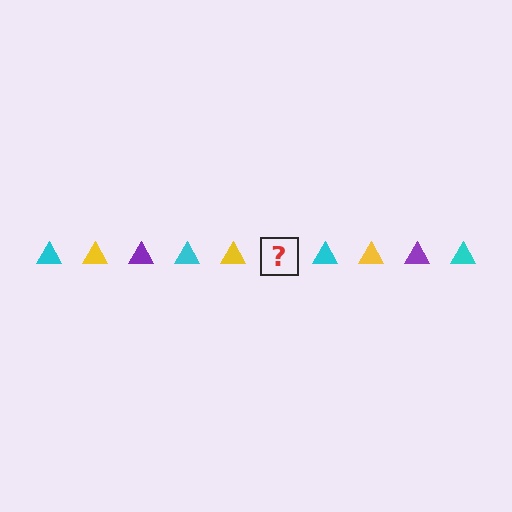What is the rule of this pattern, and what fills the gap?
The rule is that the pattern cycles through cyan, yellow, purple triangles. The gap should be filled with a purple triangle.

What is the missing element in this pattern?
The missing element is a purple triangle.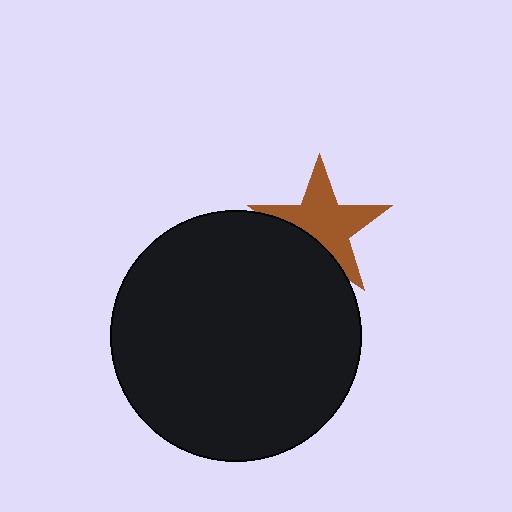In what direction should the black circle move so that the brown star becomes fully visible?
The black circle should move down. That is the shortest direction to clear the overlap and leave the brown star fully visible.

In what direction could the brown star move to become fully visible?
The brown star could move up. That would shift it out from behind the black circle entirely.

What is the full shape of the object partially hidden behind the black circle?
The partially hidden object is a brown star.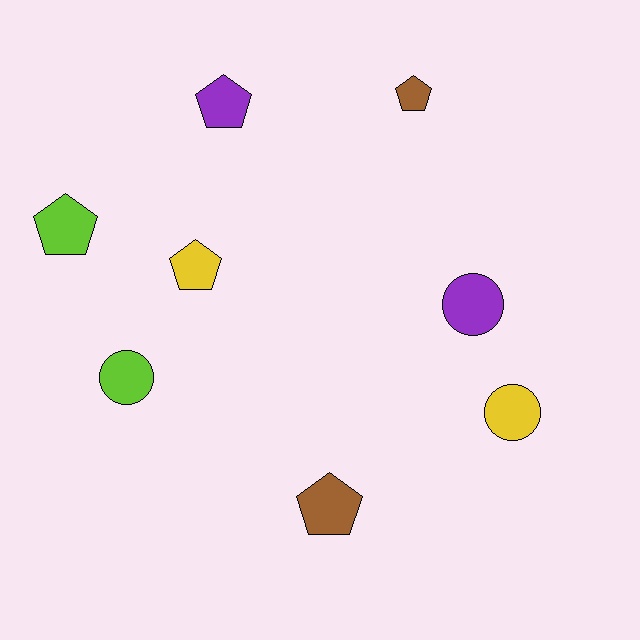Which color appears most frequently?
Brown, with 2 objects.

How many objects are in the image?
There are 8 objects.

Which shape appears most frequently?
Pentagon, with 5 objects.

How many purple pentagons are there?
There is 1 purple pentagon.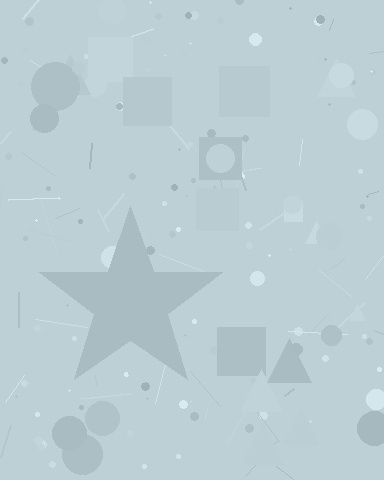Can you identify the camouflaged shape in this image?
The camouflaged shape is a star.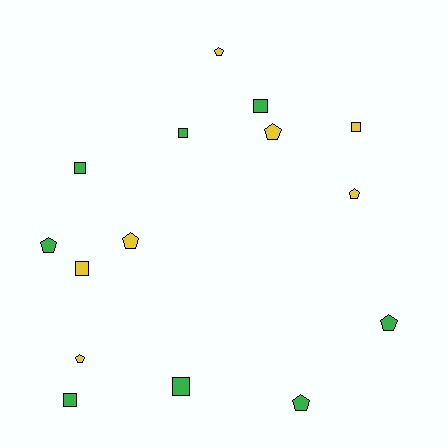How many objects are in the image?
There are 15 objects.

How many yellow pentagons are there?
There are 5 yellow pentagons.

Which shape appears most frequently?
Pentagon, with 8 objects.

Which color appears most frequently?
Green, with 8 objects.